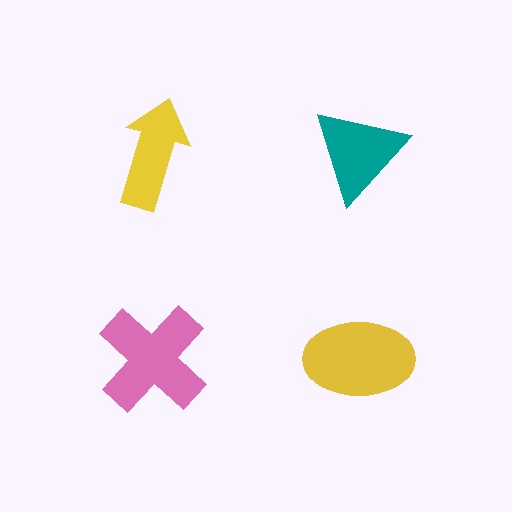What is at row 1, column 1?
A yellow arrow.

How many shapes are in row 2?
2 shapes.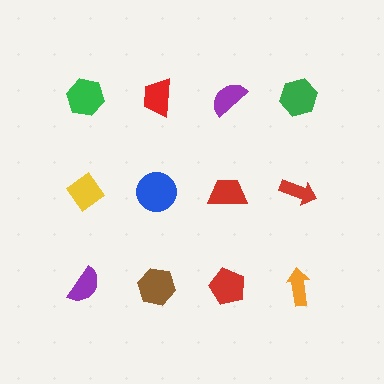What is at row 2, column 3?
A red trapezoid.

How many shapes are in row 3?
4 shapes.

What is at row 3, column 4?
An orange arrow.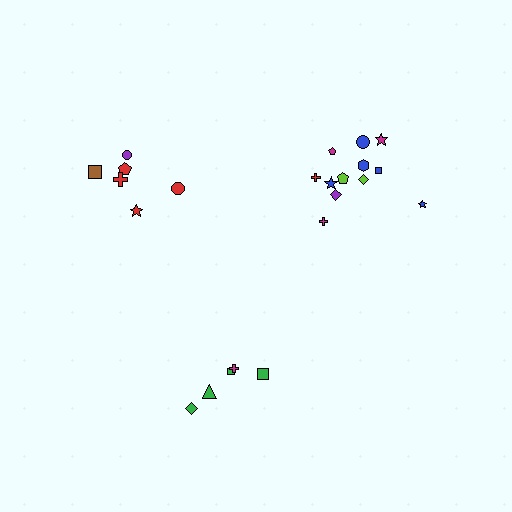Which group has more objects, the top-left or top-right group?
The top-right group.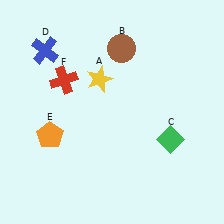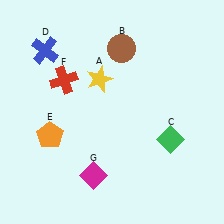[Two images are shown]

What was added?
A magenta diamond (G) was added in Image 2.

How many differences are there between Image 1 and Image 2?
There is 1 difference between the two images.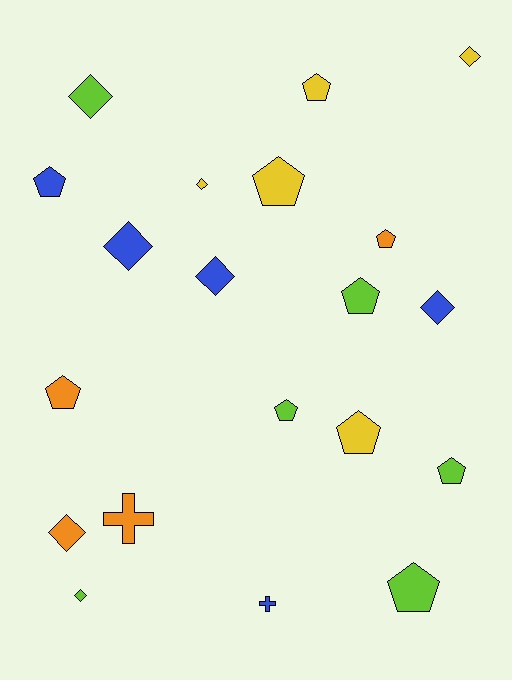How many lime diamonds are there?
There are 2 lime diamonds.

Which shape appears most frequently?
Pentagon, with 10 objects.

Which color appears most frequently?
Lime, with 6 objects.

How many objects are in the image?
There are 20 objects.